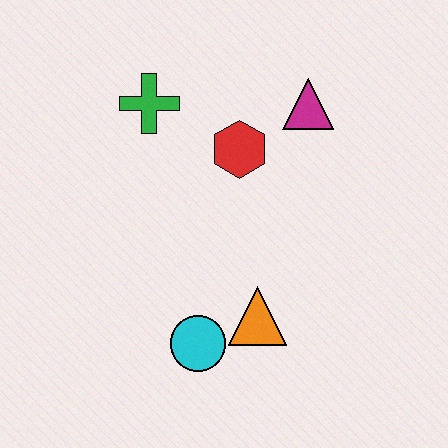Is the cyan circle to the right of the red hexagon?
No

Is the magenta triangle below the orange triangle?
No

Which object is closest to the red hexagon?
The magenta triangle is closest to the red hexagon.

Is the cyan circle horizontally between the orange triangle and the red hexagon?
No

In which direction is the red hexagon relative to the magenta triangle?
The red hexagon is to the left of the magenta triangle.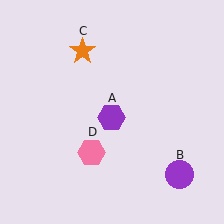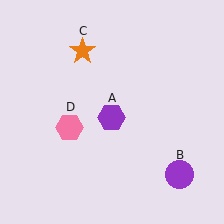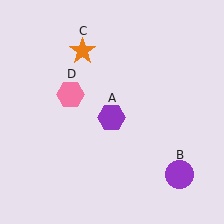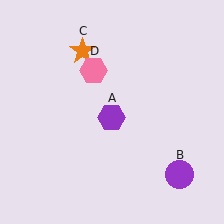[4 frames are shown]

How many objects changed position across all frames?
1 object changed position: pink hexagon (object D).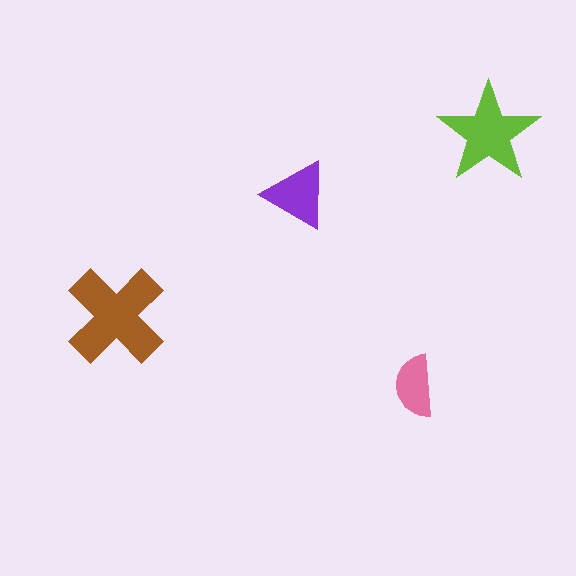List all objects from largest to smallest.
The brown cross, the lime star, the purple triangle, the pink semicircle.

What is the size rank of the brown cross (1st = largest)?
1st.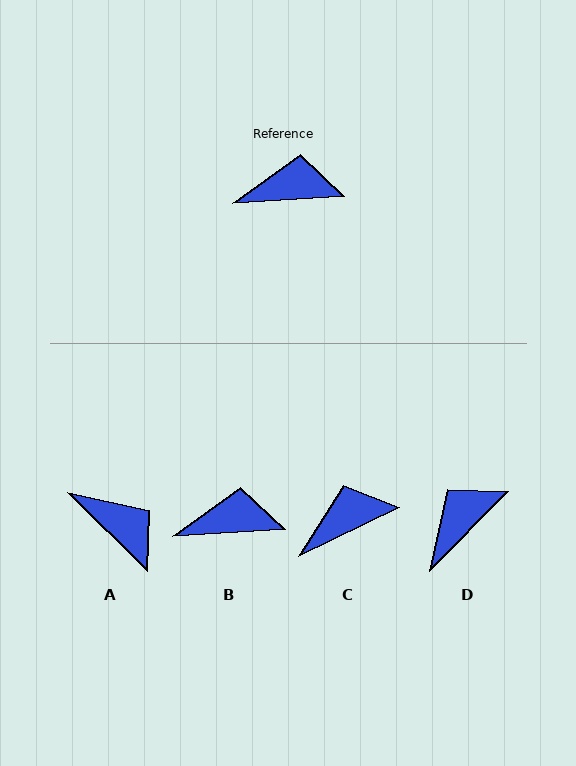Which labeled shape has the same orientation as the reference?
B.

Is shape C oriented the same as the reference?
No, it is off by about 22 degrees.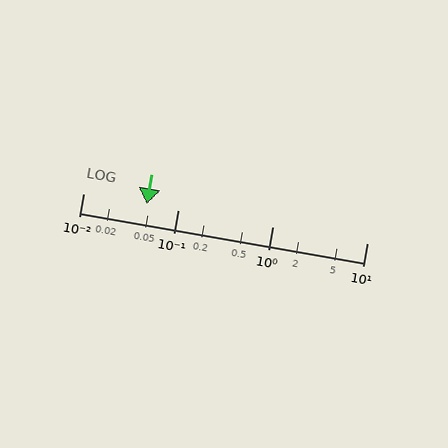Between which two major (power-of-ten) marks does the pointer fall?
The pointer is between 0.01 and 0.1.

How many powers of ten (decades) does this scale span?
The scale spans 3 decades, from 0.01 to 10.